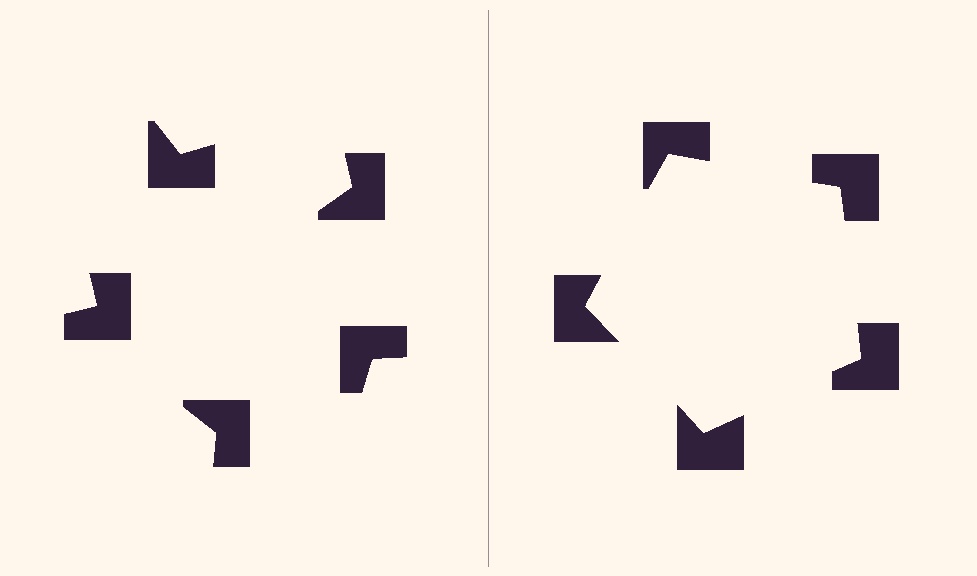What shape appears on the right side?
An illusory pentagon.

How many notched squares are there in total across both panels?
10 — 5 on each side.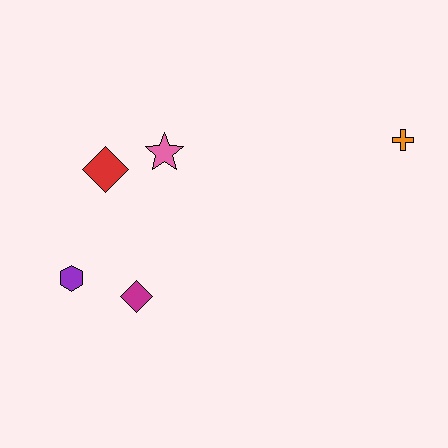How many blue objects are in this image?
There are no blue objects.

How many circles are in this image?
There are no circles.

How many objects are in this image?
There are 5 objects.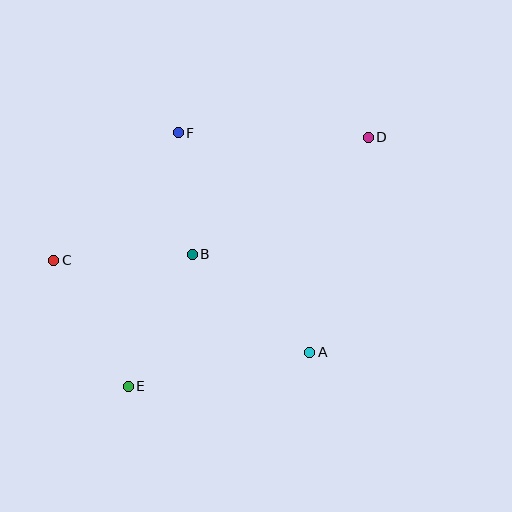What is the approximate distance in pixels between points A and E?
The distance between A and E is approximately 185 pixels.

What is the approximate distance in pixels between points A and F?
The distance between A and F is approximately 256 pixels.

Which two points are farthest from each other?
Points D and E are farthest from each other.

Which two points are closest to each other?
Points B and F are closest to each other.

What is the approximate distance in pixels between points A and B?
The distance between A and B is approximately 153 pixels.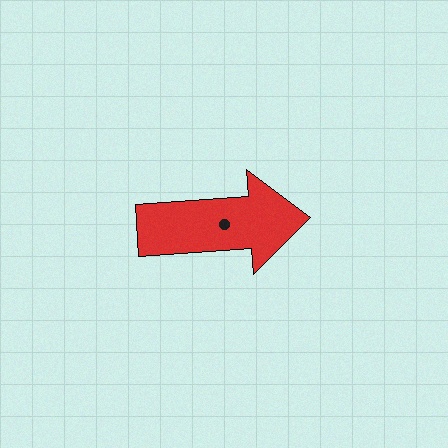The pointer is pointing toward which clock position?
Roughly 3 o'clock.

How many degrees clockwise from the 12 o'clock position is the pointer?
Approximately 86 degrees.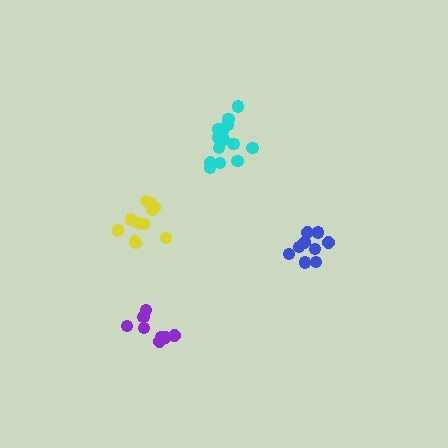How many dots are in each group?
Group 1: 9 dots, Group 2: 11 dots, Group 3: 14 dots, Group 4: 8 dots (42 total).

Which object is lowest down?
The purple cluster is bottommost.